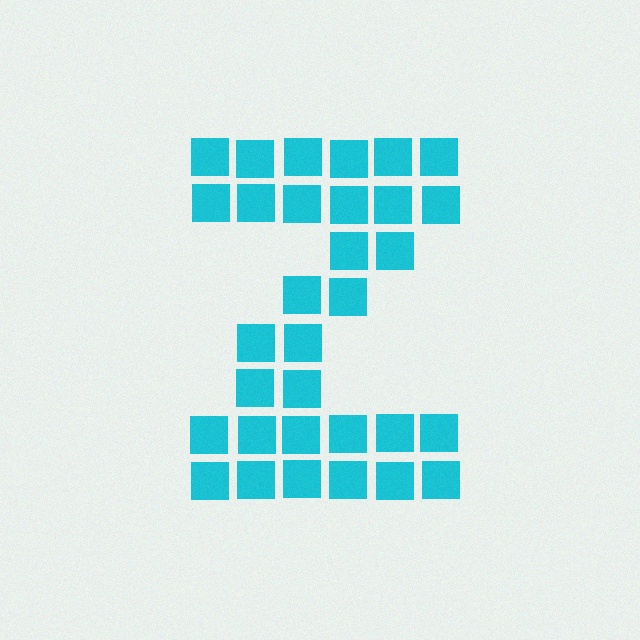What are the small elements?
The small elements are squares.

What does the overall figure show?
The overall figure shows the letter Z.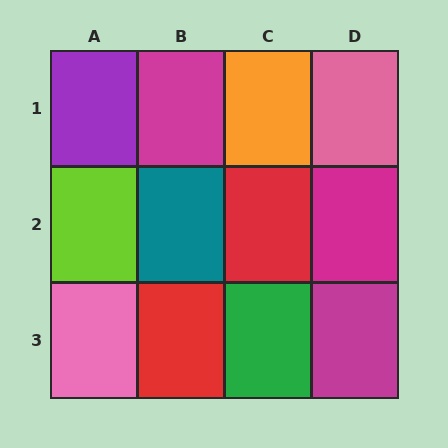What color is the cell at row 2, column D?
Magenta.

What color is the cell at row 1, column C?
Orange.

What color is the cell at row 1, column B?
Magenta.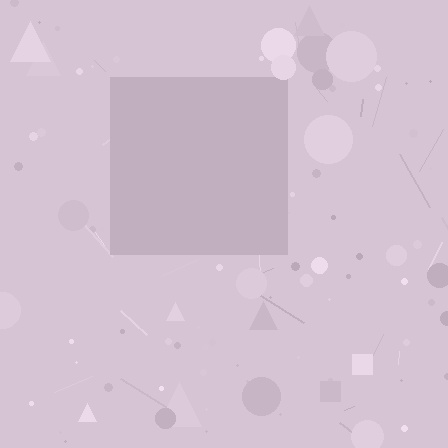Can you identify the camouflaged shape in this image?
The camouflaged shape is a square.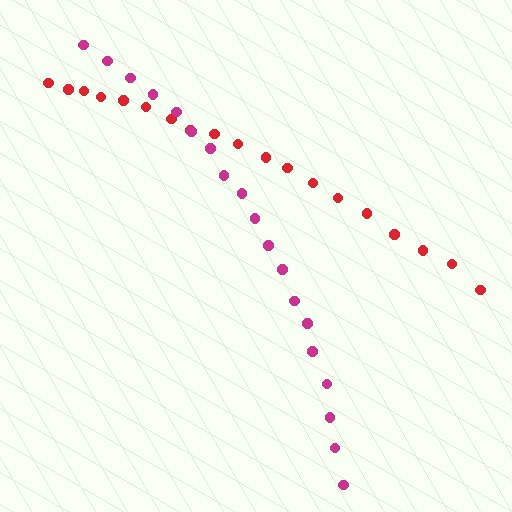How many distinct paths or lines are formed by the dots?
There are 2 distinct paths.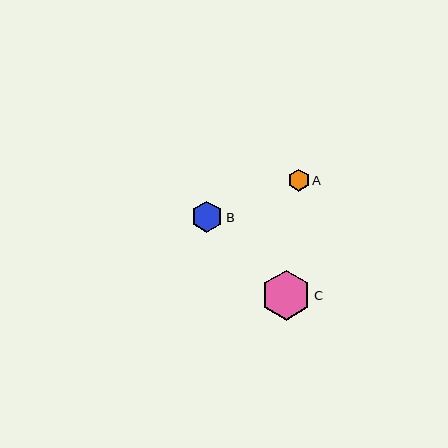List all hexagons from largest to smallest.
From largest to smallest: C, B, A.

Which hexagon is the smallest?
Hexagon A is the smallest with a size of approximately 22 pixels.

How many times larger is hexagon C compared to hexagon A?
Hexagon C is approximately 2.3 times the size of hexagon A.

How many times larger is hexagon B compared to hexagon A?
Hexagon B is approximately 1.4 times the size of hexagon A.